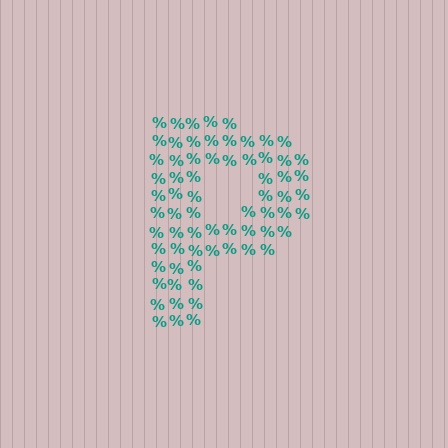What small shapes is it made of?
It is made of small percent signs.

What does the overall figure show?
The overall figure shows the letter P.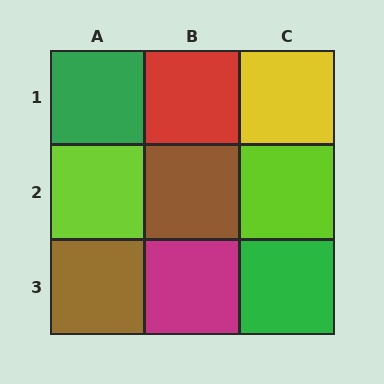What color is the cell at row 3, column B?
Magenta.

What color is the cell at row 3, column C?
Green.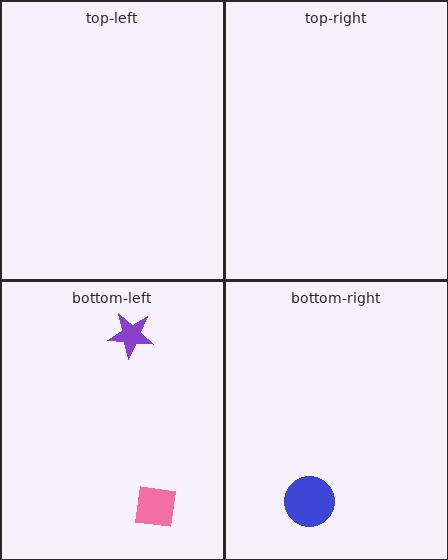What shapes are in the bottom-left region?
The pink square, the purple star.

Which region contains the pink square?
The bottom-left region.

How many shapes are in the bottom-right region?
1.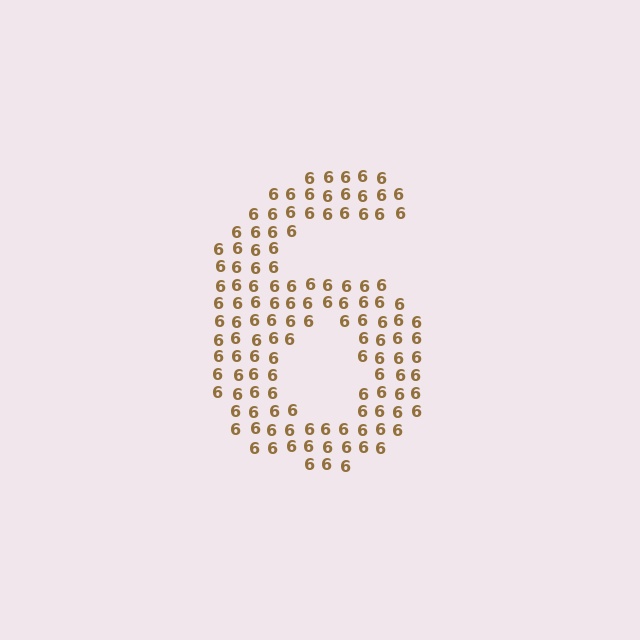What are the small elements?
The small elements are digit 6's.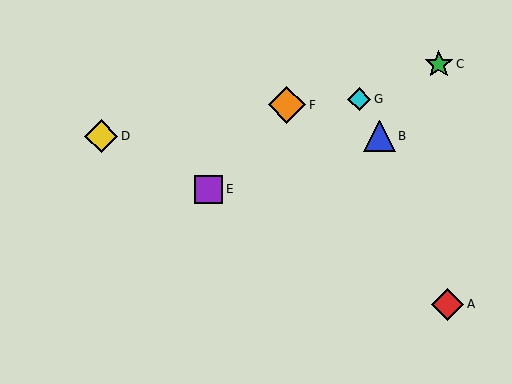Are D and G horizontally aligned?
No, D is at y≈136 and G is at y≈99.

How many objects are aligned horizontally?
2 objects (B, D) are aligned horizontally.